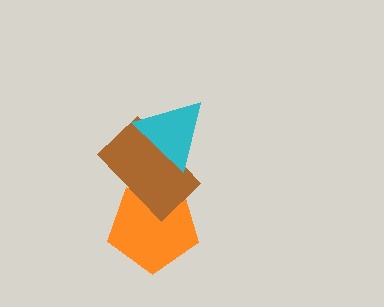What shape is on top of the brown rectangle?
The cyan triangle is on top of the brown rectangle.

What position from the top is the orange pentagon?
The orange pentagon is 3rd from the top.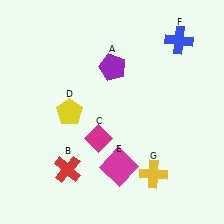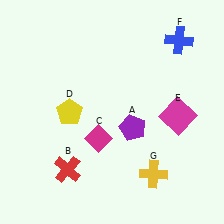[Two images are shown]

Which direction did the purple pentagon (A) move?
The purple pentagon (A) moved down.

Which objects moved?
The objects that moved are: the purple pentagon (A), the magenta square (E).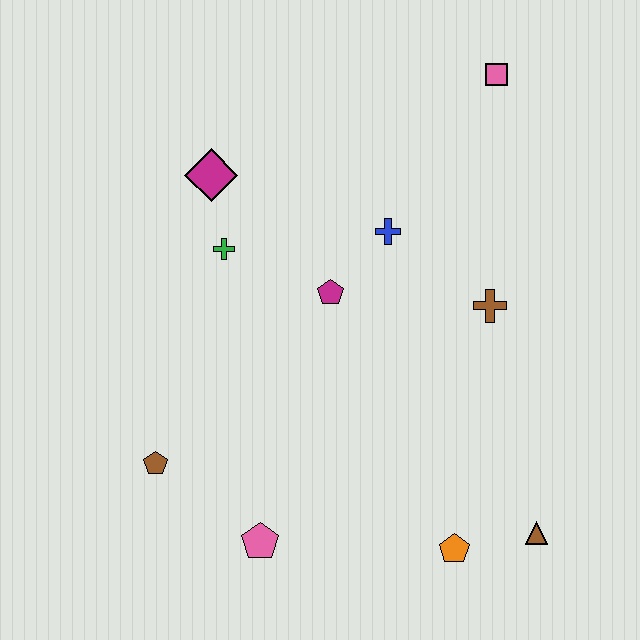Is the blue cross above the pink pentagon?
Yes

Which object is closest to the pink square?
The blue cross is closest to the pink square.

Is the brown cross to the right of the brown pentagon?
Yes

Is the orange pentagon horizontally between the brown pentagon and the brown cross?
Yes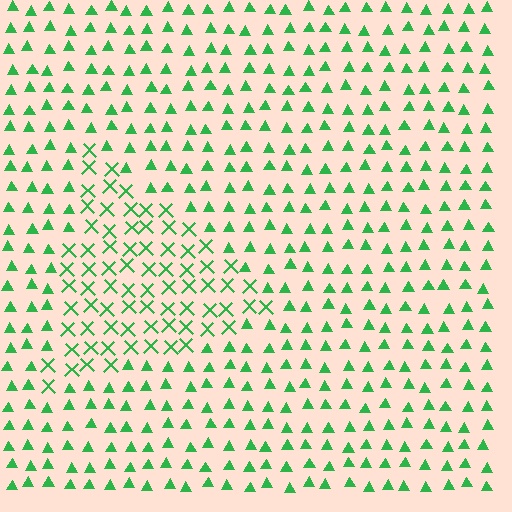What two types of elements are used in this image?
The image uses X marks inside the triangle region and triangles outside it.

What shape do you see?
I see a triangle.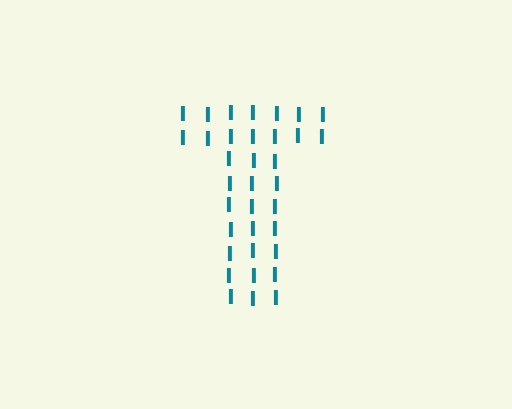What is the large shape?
The large shape is the letter T.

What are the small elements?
The small elements are letter I's.